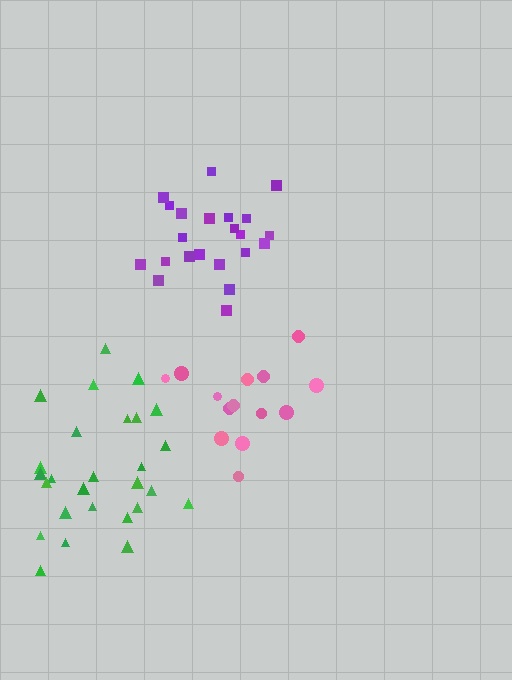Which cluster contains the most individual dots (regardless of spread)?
Green (27).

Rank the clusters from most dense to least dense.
purple, pink, green.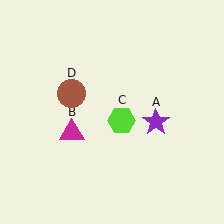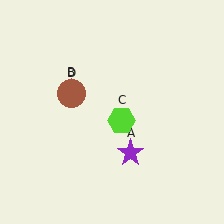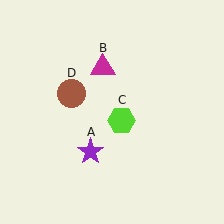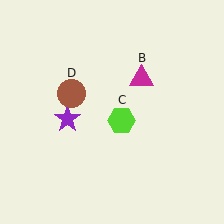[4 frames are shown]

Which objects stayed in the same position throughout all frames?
Lime hexagon (object C) and brown circle (object D) remained stationary.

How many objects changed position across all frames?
2 objects changed position: purple star (object A), magenta triangle (object B).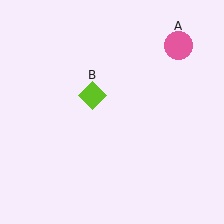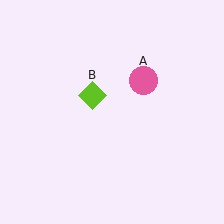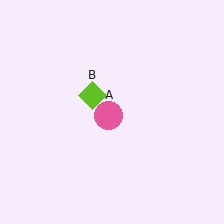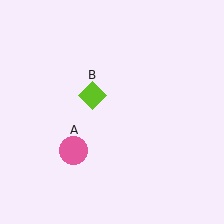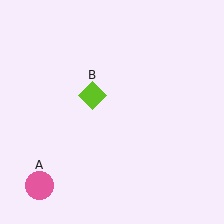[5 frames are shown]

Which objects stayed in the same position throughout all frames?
Lime diamond (object B) remained stationary.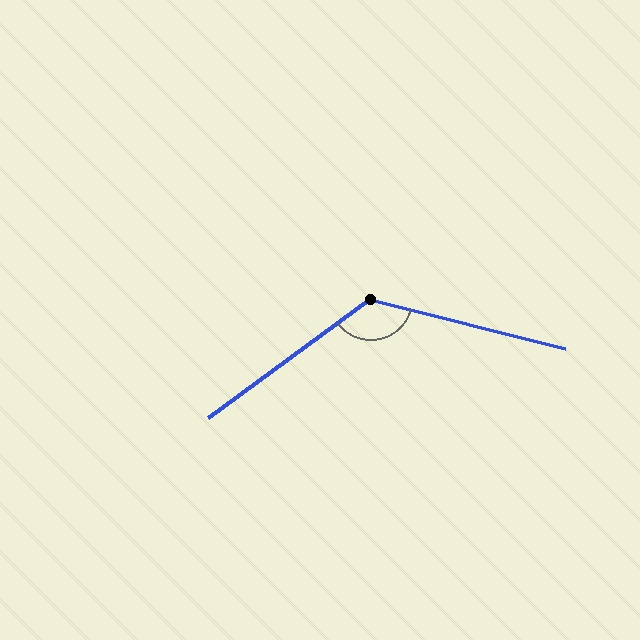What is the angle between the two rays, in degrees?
Approximately 130 degrees.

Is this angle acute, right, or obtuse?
It is obtuse.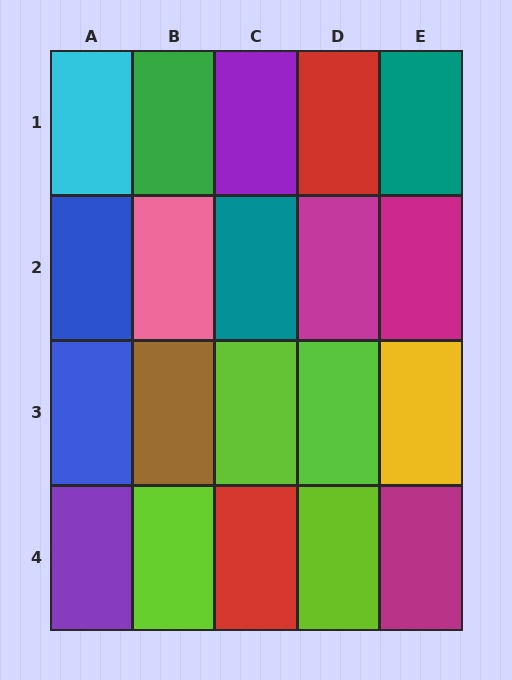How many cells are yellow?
1 cell is yellow.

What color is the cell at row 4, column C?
Red.